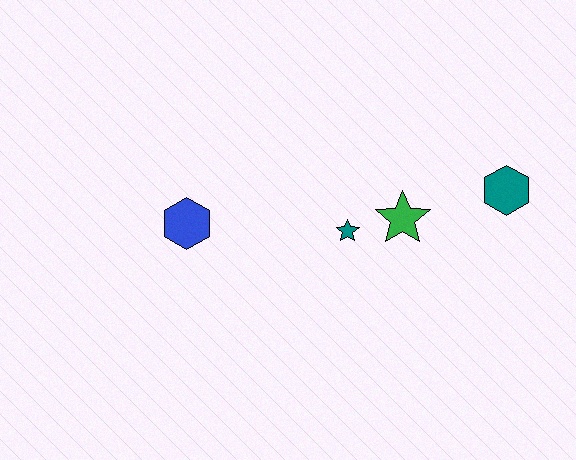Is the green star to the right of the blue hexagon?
Yes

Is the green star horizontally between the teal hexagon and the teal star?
Yes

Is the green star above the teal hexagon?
No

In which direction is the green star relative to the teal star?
The green star is to the right of the teal star.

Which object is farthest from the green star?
The blue hexagon is farthest from the green star.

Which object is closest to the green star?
The teal star is closest to the green star.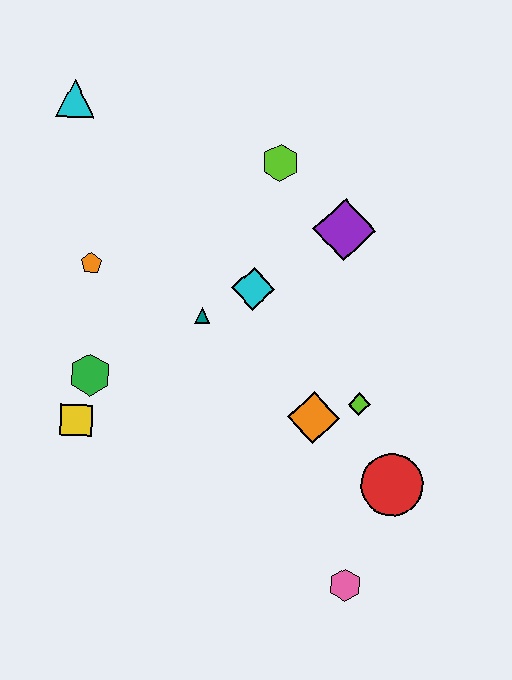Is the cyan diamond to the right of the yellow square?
Yes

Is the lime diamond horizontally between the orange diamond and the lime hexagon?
No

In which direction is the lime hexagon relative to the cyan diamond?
The lime hexagon is above the cyan diamond.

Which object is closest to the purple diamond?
The lime hexagon is closest to the purple diamond.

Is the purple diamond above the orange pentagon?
Yes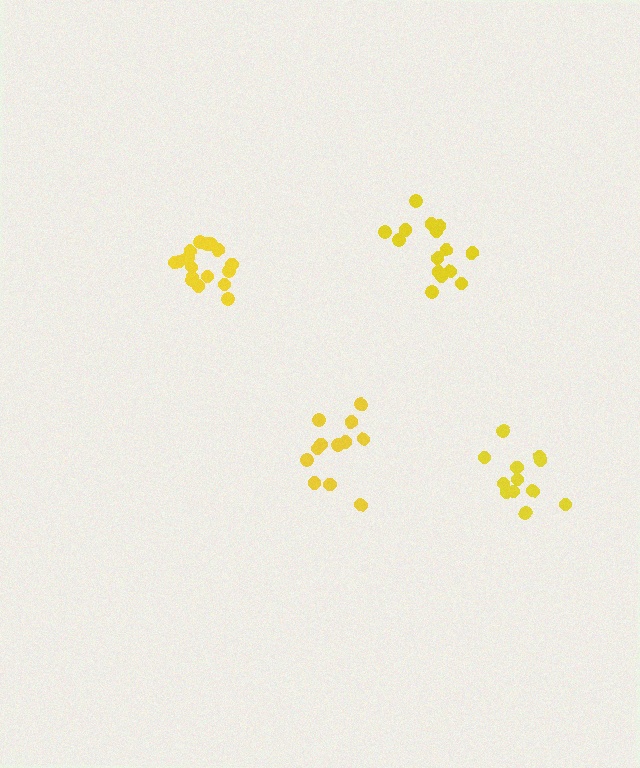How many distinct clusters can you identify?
There are 4 distinct clusters.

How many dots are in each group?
Group 1: 12 dots, Group 2: 17 dots, Group 3: 15 dots, Group 4: 12 dots (56 total).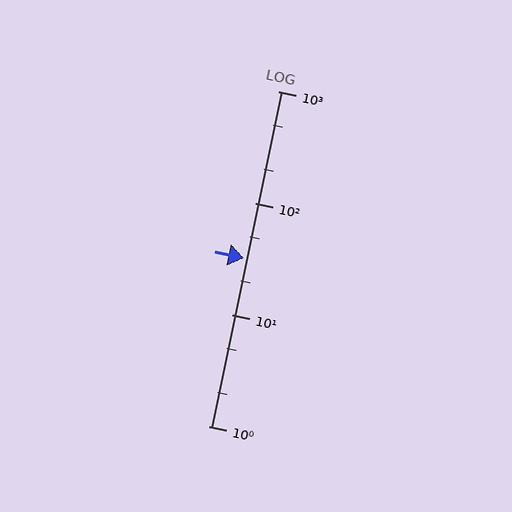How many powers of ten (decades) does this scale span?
The scale spans 3 decades, from 1 to 1000.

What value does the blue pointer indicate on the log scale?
The pointer indicates approximately 32.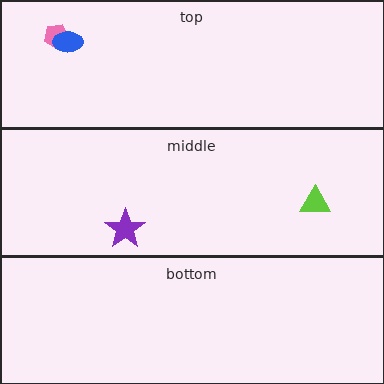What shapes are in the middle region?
The purple star, the lime triangle.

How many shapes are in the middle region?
2.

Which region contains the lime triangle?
The middle region.